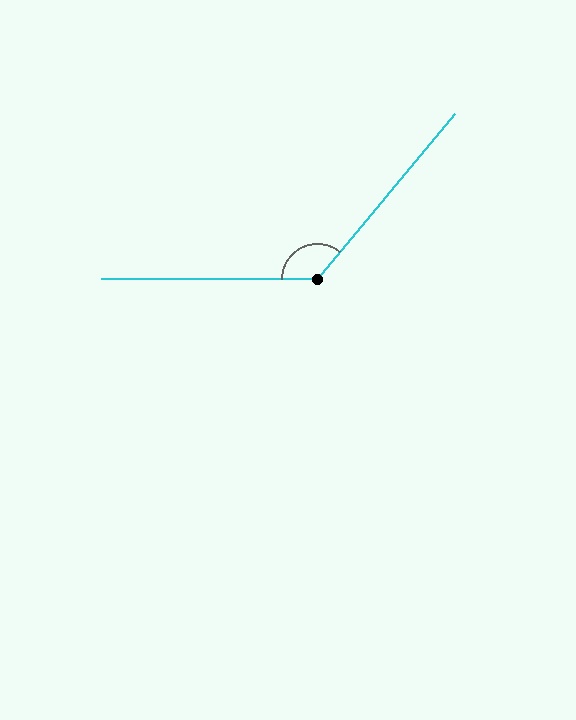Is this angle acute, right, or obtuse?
It is obtuse.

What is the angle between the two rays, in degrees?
Approximately 130 degrees.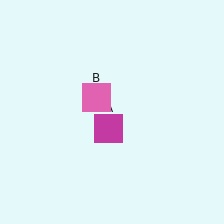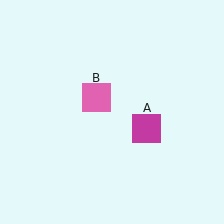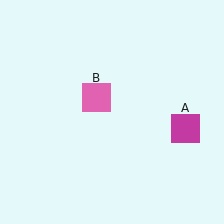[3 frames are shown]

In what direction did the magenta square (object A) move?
The magenta square (object A) moved right.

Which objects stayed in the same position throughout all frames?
Pink square (object B) remained stationary.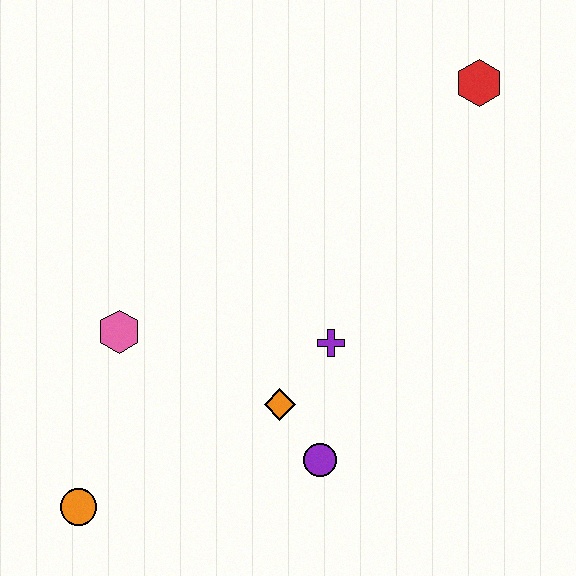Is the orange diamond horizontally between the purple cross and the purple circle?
No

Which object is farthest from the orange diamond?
The red hexagon is farthest from the orange diamond.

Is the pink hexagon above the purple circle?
Yes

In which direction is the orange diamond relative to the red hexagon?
The orange diamond is below the red hexagon.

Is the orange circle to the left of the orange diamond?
Yes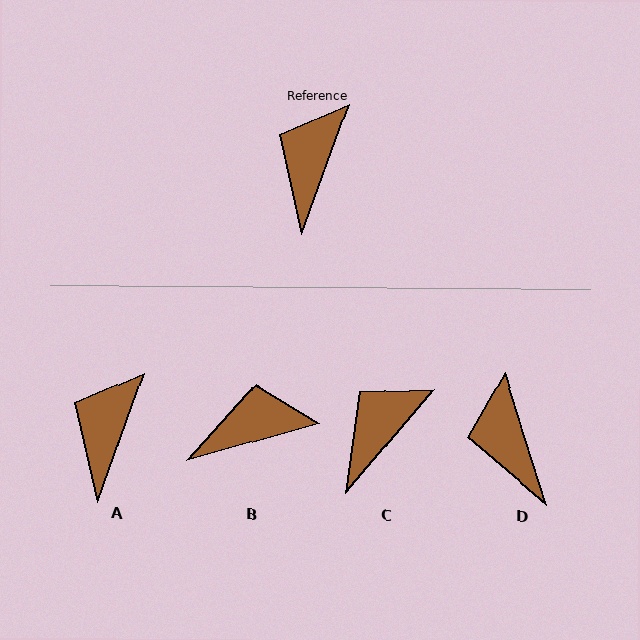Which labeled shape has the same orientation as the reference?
A.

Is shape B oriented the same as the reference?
No, it is off by about 55 degrees.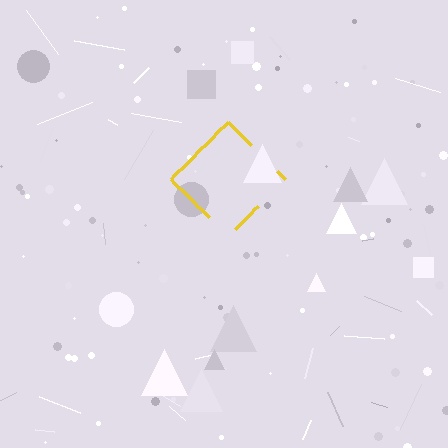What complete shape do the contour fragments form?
The contour fragments form a diamond.